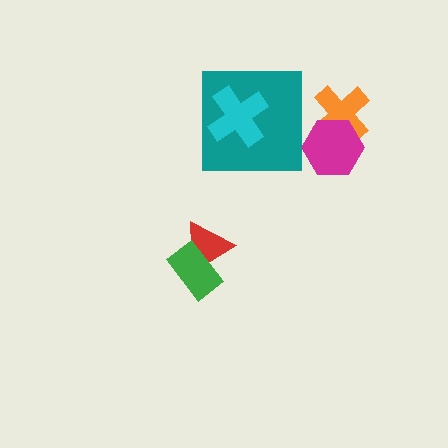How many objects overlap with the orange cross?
1 object overlaps with the orange cross.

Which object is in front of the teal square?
The cyan cross is in front of the teal square.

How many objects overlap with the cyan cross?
1 object overlaps with the cyan cross.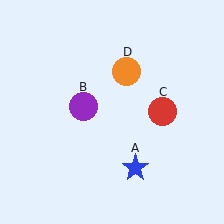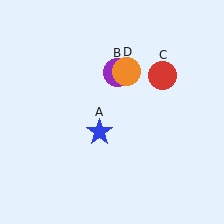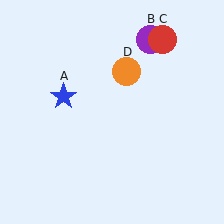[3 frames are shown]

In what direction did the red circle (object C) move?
The red circle (object C) moved up.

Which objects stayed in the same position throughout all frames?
Orange circle (object D) remained stationary.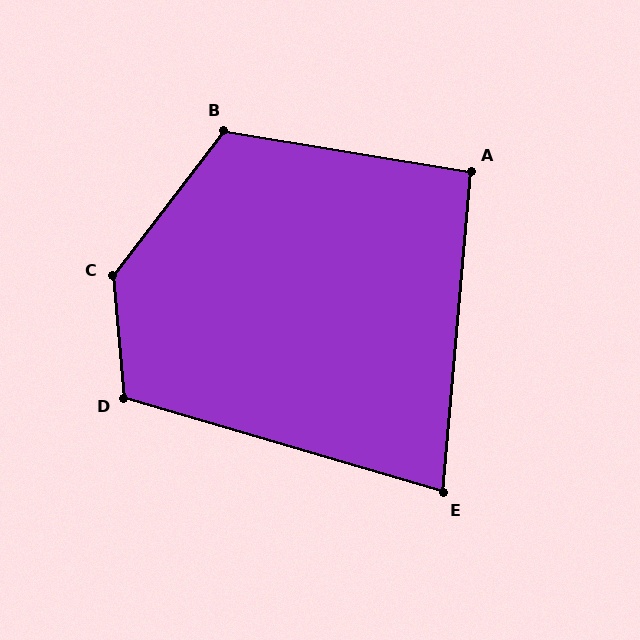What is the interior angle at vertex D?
Approximately 111 degrees (obtuse).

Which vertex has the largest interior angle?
C, at approximately 138 degrees.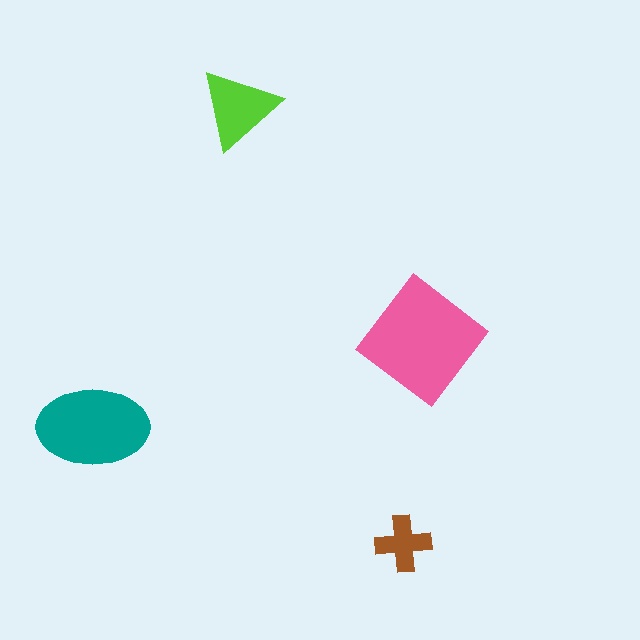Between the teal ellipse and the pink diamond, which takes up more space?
The pink diamond.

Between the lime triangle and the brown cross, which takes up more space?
The lime triangle.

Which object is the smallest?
The brown cross.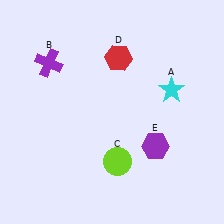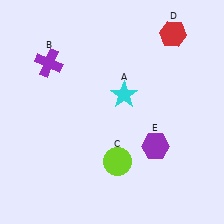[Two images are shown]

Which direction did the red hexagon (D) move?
The red hexagon (D) moved right.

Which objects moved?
The objects that moved are: the cyan star (A), the red hexagon (D).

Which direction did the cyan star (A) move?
The cyan star (A) moved left.